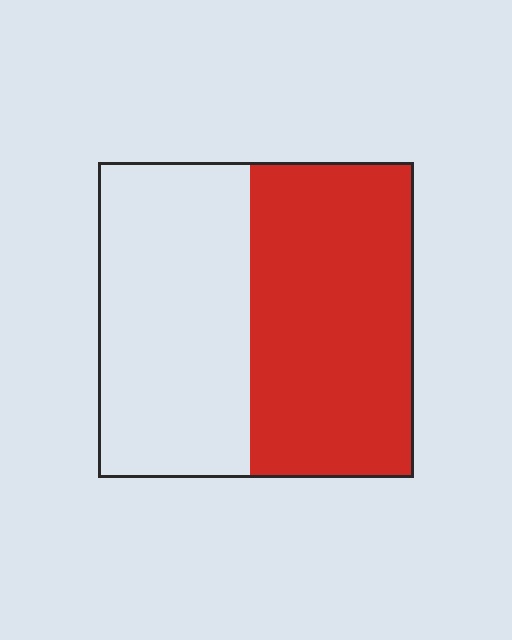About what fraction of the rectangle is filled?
About one half (1/2).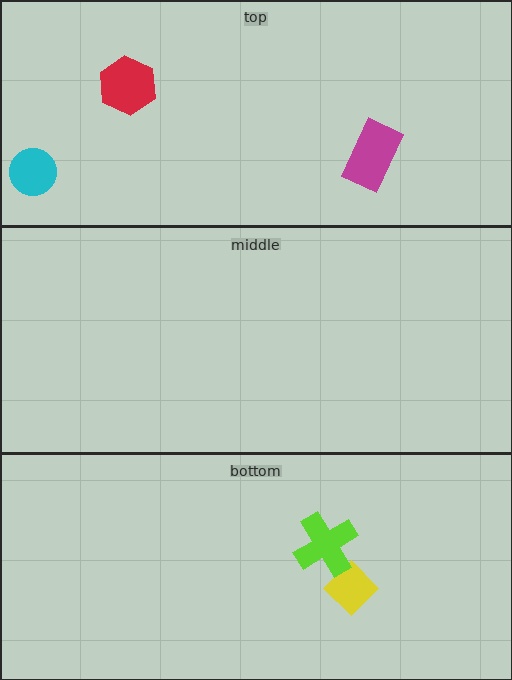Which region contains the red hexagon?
The top region.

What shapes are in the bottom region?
The yellow diamond, the lime cross.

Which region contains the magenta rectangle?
The top region.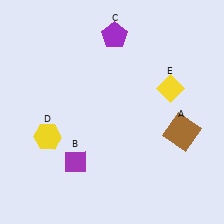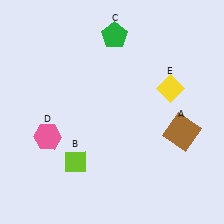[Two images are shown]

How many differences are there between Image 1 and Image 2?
There are 3 differences between the two images.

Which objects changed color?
B changed from purple to lime. C changed from purple to green. D changed from yellow to pink.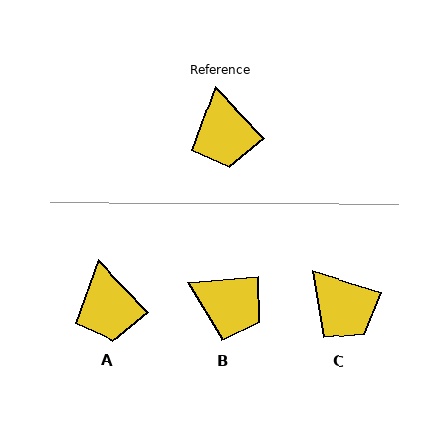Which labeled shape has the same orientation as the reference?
A.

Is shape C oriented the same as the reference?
No, it is off by about 29 degrees.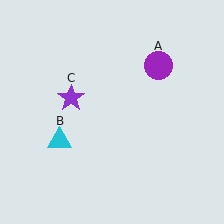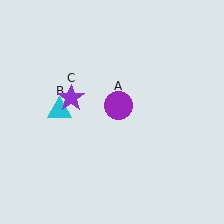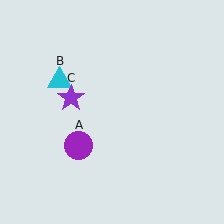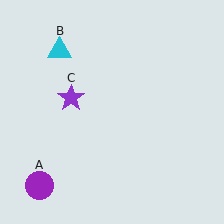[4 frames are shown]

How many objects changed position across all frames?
2 objects changed position: purple circle (object A), cyan triangle (object B).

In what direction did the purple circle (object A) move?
The purple circle (object A) moved down and to the left.